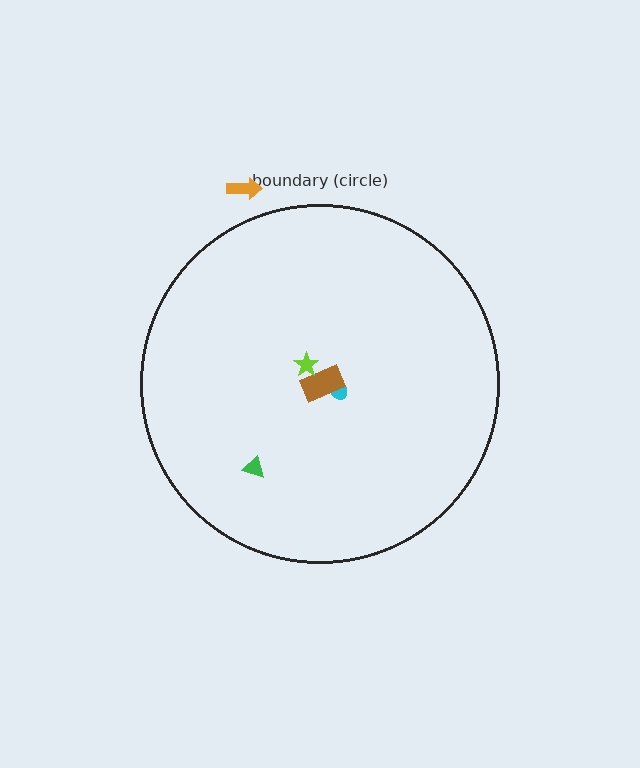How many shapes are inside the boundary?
4 inside, 1 outside.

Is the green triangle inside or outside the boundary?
Inside.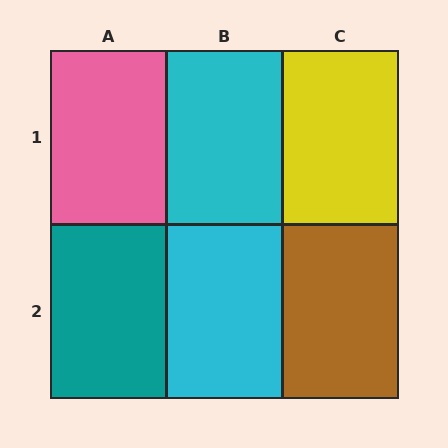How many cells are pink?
1 cell is pink.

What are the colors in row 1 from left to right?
Pink, cyan, yellow.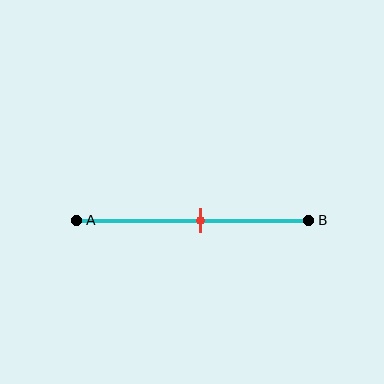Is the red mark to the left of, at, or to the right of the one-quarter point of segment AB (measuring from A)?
The red mark is to the right of the one-quarter point of segment AB.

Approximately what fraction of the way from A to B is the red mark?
The red mark is approximately 55% of the way from A to B.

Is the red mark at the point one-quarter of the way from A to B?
No, the mark is at about 55% from A, not at the 25% one-quarter point.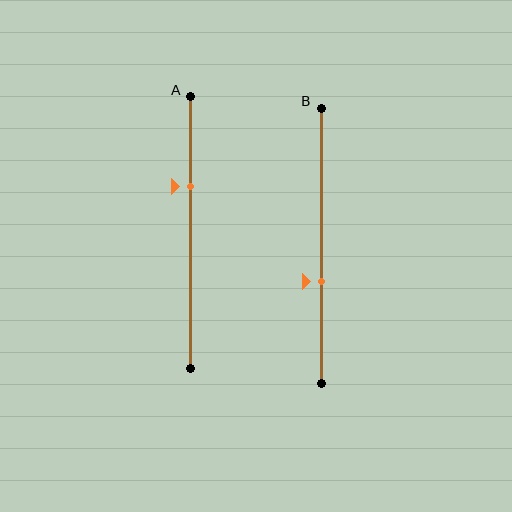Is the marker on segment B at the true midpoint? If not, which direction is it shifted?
No, the marker on segment B is shifted downward by about 13% of the segment length.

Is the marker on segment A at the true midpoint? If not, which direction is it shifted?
No, the marker on segment A is shifted upward by about 17% of the segment length.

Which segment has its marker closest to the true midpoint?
Segment B has its marker closest to the true midpoint.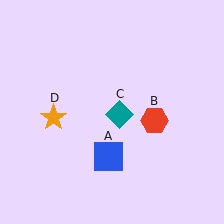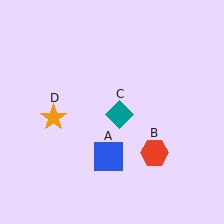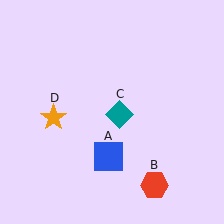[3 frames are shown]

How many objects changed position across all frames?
1 object changed position: red hexagon (object B).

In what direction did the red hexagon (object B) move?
The red hexagon (object B) moved down.